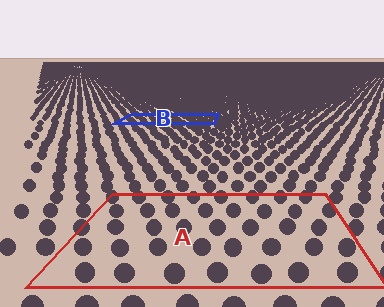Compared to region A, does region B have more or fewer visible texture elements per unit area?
Region B has more texture elements per unit area — they are packed more densely because it is farther away.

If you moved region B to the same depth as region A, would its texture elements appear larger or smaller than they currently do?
They would appear larger. At a closer depth, the same texture elements are projected at a bigger on-screen size.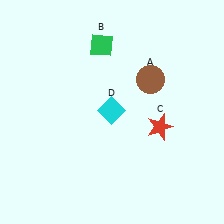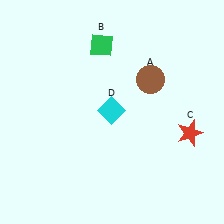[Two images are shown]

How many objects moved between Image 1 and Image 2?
1 object moved between the two images.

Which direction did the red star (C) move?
The red star (C) moved right.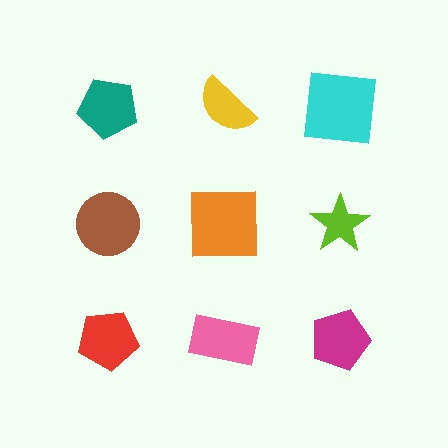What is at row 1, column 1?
A teal pentagon.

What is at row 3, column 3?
A magenta pentagon.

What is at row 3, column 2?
A pink rectangle.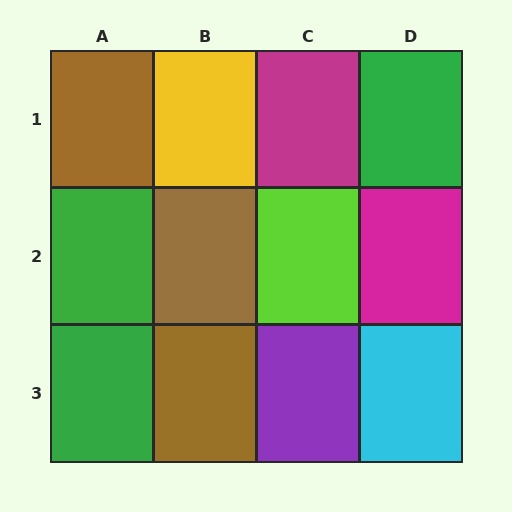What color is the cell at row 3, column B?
Brown.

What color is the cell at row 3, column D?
Cyan.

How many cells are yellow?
1 cell is yellow.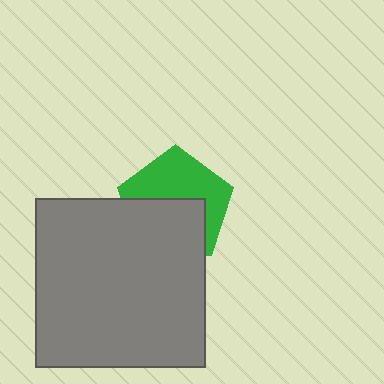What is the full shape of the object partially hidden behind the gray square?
The partially hidden object is a green pentagon.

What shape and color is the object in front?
The object in front is a gray square.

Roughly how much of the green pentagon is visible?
About half of it is visible (roughly 51%).